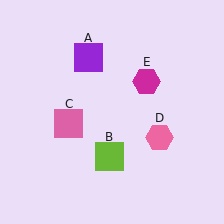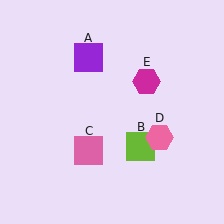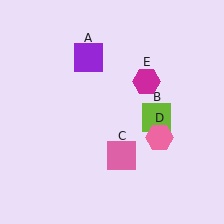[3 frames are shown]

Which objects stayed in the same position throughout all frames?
Purple square (object A) and pink hexagon (object D) and magenta hexagon (object E) remained stationary.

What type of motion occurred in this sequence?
The lime square (object B), pink square (object C) rotated counterclockwise around the center of the scene.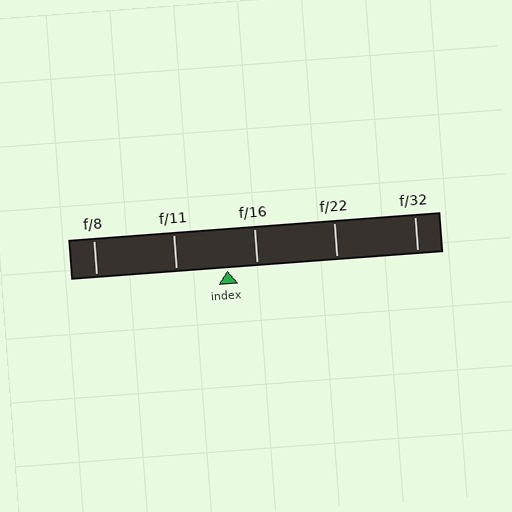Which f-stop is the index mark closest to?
The index mark is closest to f/16.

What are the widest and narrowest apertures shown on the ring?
The widest aperture shown is f/8 and the narrowest is f/32.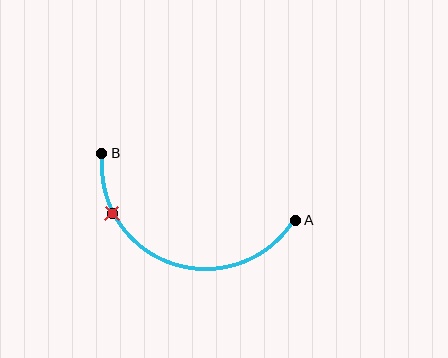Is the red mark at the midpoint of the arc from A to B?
No. The red mark lies on the arc but is closer to endpoint B. The arc midpoint would be at the point on the curve equidistant along the arc from both A and B.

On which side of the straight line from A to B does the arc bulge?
The arc bulges below the straight line connecting A and B.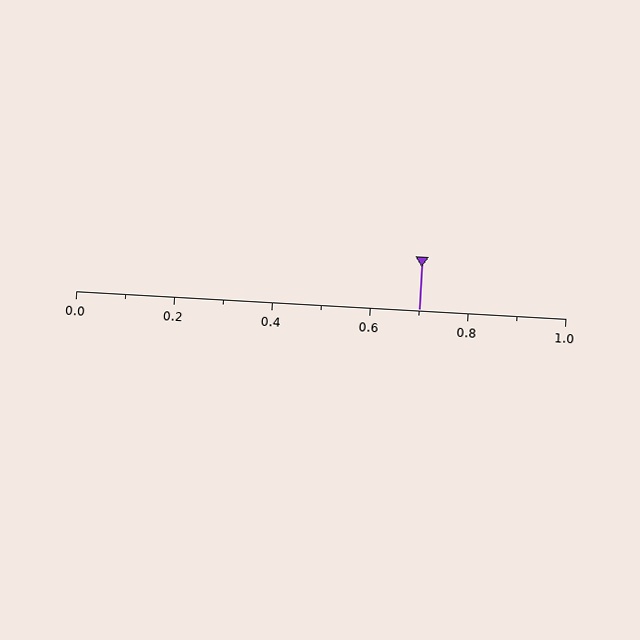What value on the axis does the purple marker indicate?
The marker indicates approximately 0.7.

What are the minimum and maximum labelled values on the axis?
The axis runs from 0.0 to 1.0.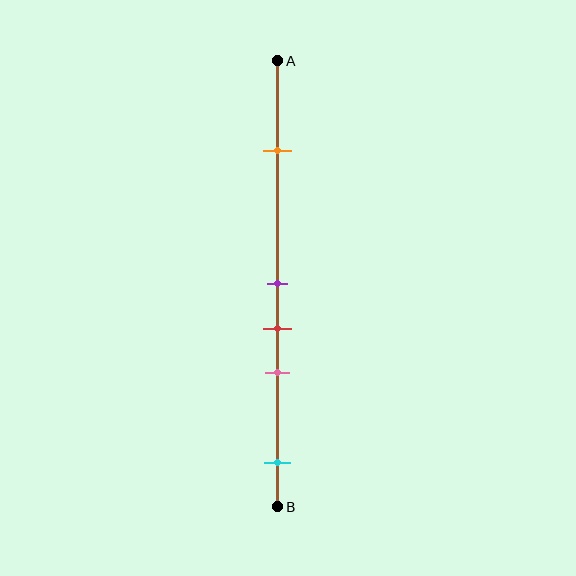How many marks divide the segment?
There are 5 marks dividing the segment.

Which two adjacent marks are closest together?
The purple and red marks are the closest adjacent pair.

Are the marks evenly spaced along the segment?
No, the marks are not evenly spaced.